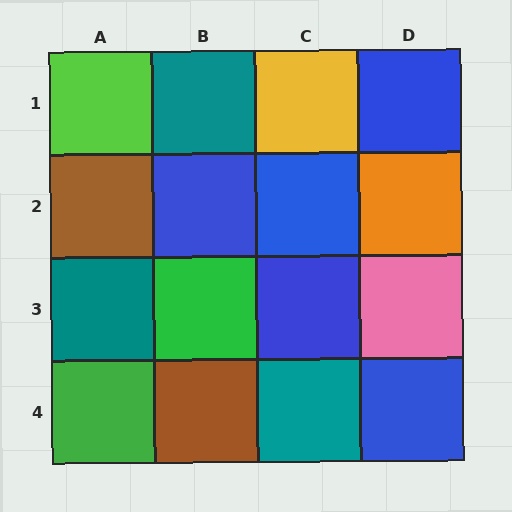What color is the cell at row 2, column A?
Brown.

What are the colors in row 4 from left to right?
Green, brown, teal, blue.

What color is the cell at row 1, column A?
Lime.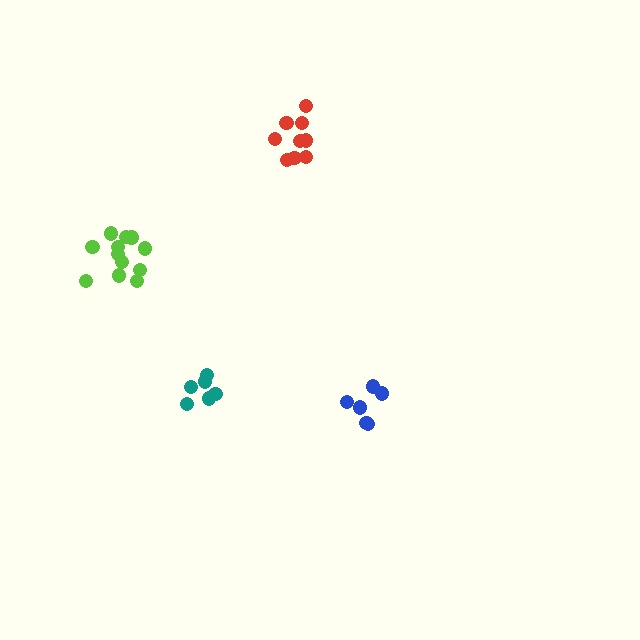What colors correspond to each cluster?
The clusters are colored: blue, lime, red, teal.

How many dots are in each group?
Group 1: 6 dots, Group 2: 12 dots, Group 3: 9 dots, Group 4: 6 dots (33 total).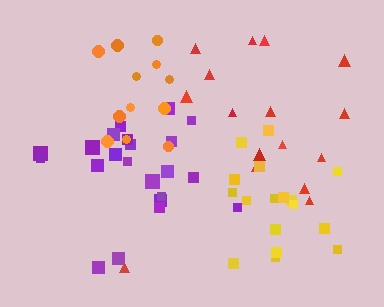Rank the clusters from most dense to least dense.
purple, yellow, orange, red.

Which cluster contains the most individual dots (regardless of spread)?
Purple (23).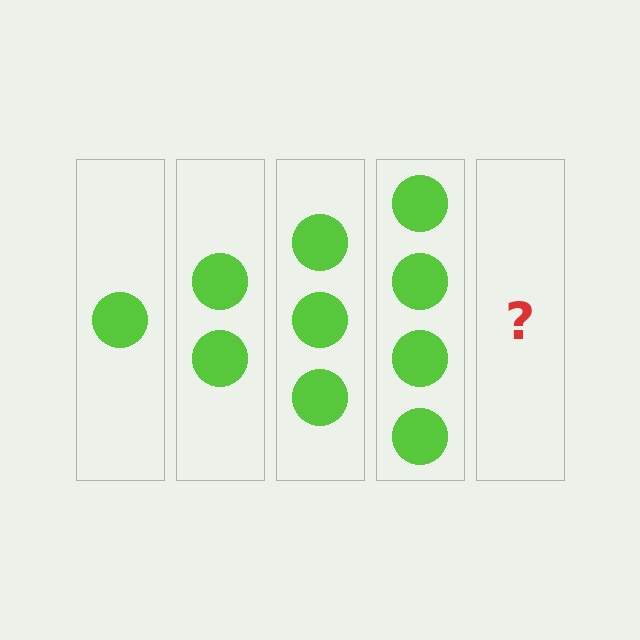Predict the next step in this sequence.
The next step is 5 circles.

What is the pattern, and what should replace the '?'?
The pattern is that each step adds one more circle. The '?' should be 5 circles.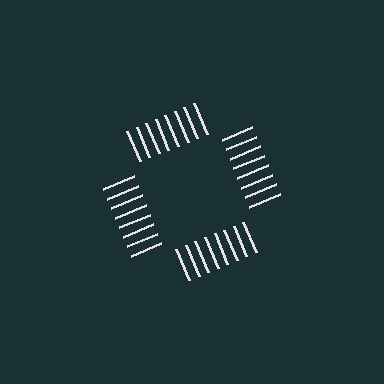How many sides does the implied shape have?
4 sides — the line-ends trace a square.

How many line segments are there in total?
32 — 8 along each of the 4 edges.